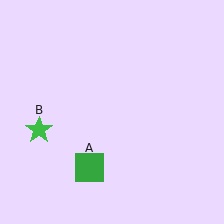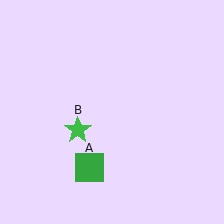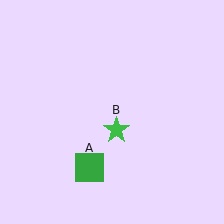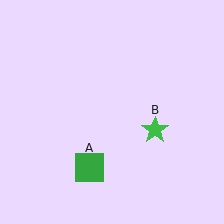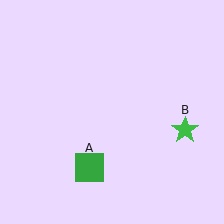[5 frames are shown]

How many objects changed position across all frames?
1 object changed position: green star (object B).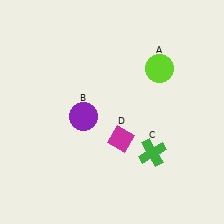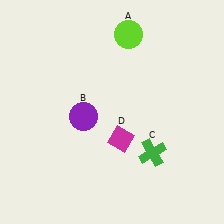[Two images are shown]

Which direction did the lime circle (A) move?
The lime circle (A) moved up.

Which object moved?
The lime circle (A) moved up.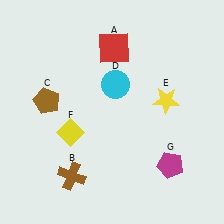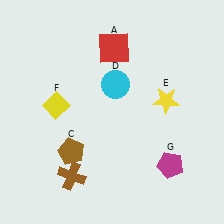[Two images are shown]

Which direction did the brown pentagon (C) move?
The brown pentagon (C) moved down.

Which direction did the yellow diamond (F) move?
The yellow diamond (F) moved up.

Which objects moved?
The objects that moved are: the brown pentagon (C), the yellow diamond (F).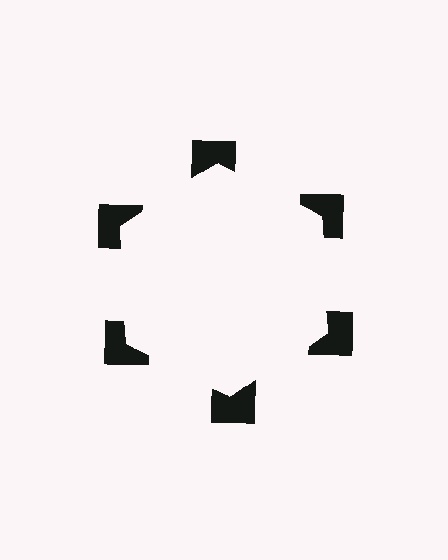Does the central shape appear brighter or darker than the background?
It typically appears slightly brighter than the background, even though no actual brightness change is drawn.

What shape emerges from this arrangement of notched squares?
An illusory hexagon — its edges are inferred from the aligned wedge cuts in the notched squares, not physically drawn.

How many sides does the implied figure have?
6 sides.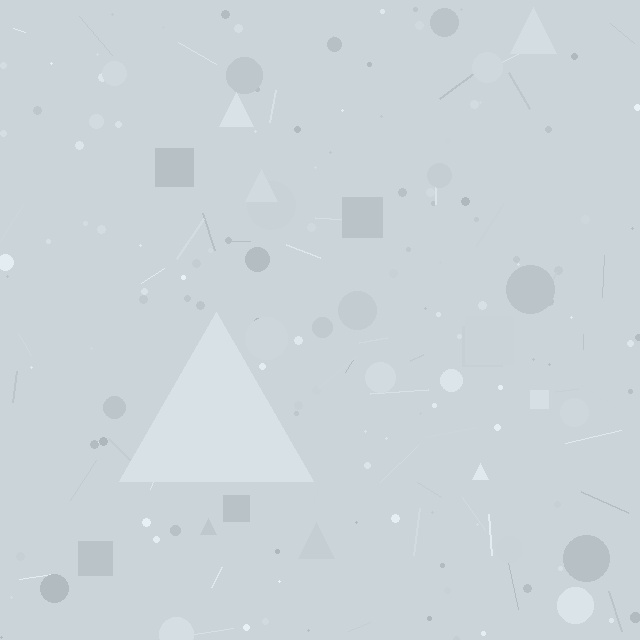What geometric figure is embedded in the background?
A triangle is embedded in the background.